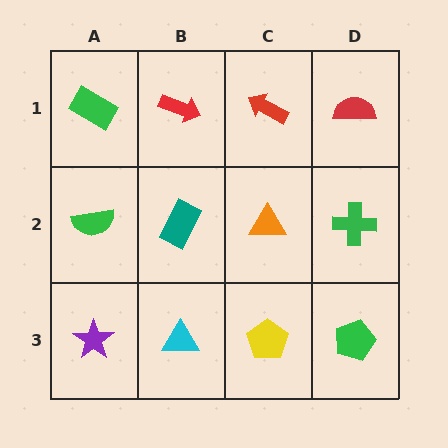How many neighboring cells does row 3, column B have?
3.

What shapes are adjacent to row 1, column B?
A teal rectangle (row 2, column B), a green rectangle (row 1, column A), a red arrow (row 1, column C).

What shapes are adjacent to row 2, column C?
A red arrow (row 1, column C), a yellow pentagon (row 3, column C), a teal rectangle (row 2, column B), a green cross (row 2, column D).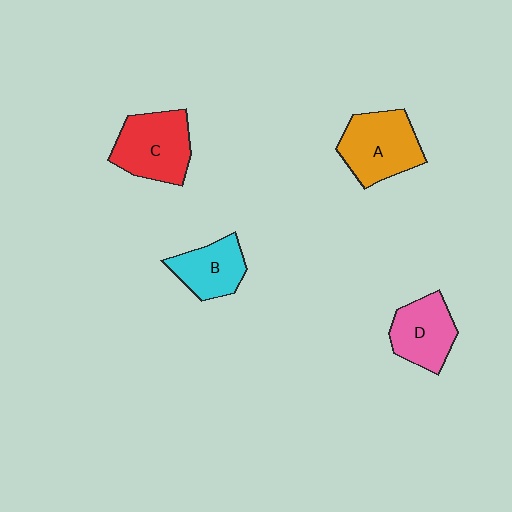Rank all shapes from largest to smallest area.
From largest to smallest: A (orange), C (red), D (pink), B (cyan).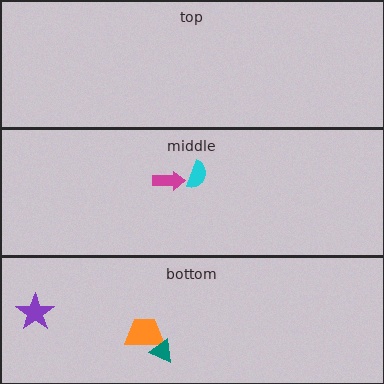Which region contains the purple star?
The bottom region.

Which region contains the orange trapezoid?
The bottom region.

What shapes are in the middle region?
The cyan semicircle, the magenta arrow.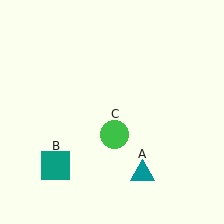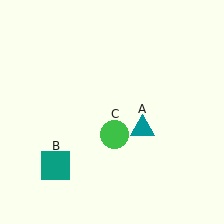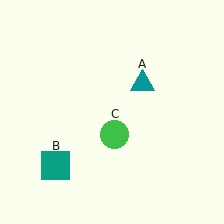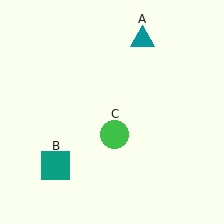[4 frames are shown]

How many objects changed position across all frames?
1 object changed position: teal triangle (object A).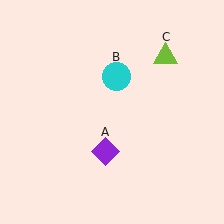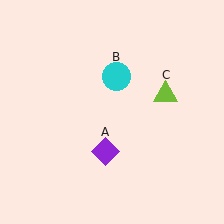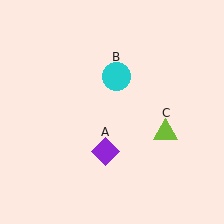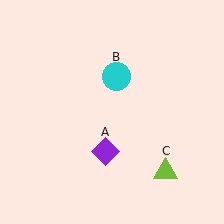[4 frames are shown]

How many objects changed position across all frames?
1 object changed position: lime triangle (object C).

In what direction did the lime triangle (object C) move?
The lime triangle (object C) moved down.